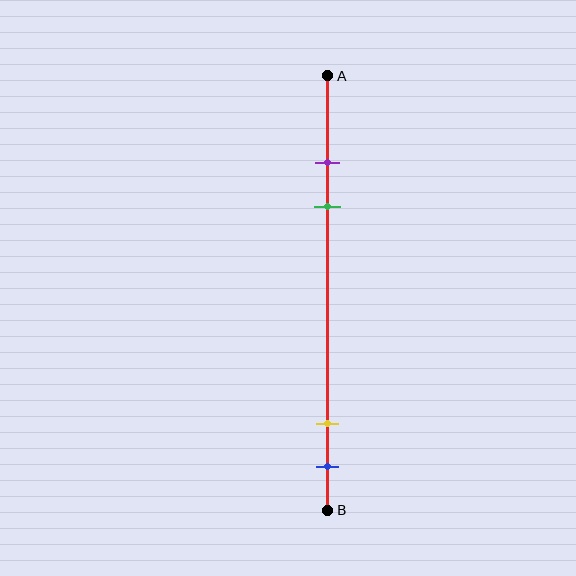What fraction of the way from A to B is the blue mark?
The blue mark is approximately 90% (0.9) of the way from A to B.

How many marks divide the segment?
There are 4 marks dividing the segment.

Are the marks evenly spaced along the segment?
No, the marks are not evenly spaced.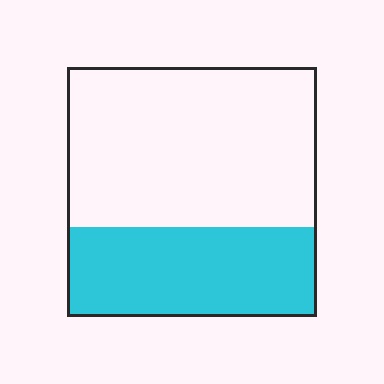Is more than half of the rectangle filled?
No.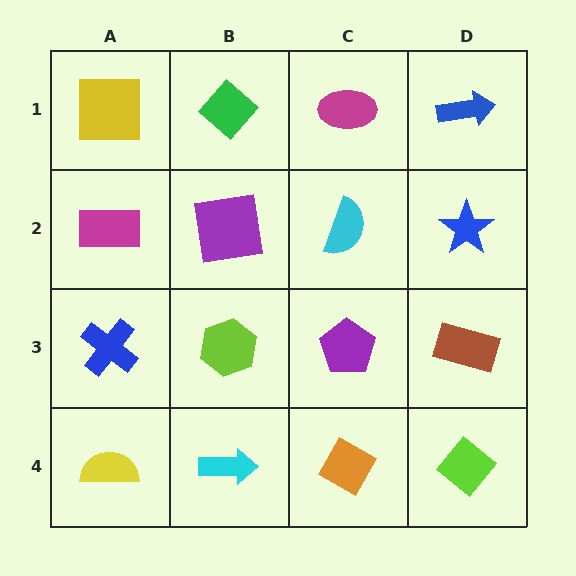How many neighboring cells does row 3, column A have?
3.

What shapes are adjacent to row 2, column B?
A green diamond (row 1, column B), a lime hexagon (row 3, column B), a magenta rectangle (row 2, column A), a cyan semicircle (row 2, column C).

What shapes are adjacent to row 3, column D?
A blue star (row 2, column D), a lime diamond (row 4, column D), a purple pentagon (row 3, column C).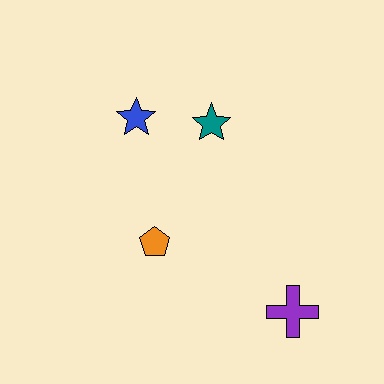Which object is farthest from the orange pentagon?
The purple cross is farthest from the orange pentagon.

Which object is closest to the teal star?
The blue star is closest to the teal star.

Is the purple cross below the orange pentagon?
Yes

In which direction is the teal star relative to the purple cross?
The teal star is above the purple cross.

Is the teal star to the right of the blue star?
Yes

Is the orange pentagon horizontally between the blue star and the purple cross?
Yes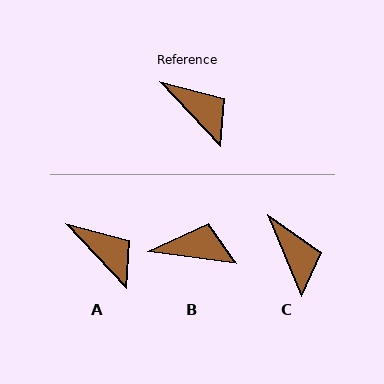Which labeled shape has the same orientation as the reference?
A.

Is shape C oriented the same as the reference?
No, it is off by about 20 degrees.